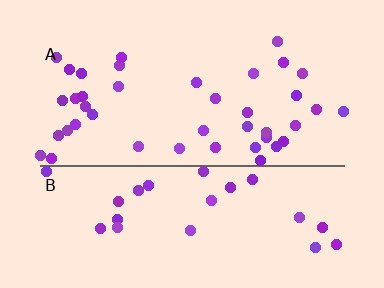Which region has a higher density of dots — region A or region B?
A (the top).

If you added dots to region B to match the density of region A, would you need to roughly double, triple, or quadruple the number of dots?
Approximately double.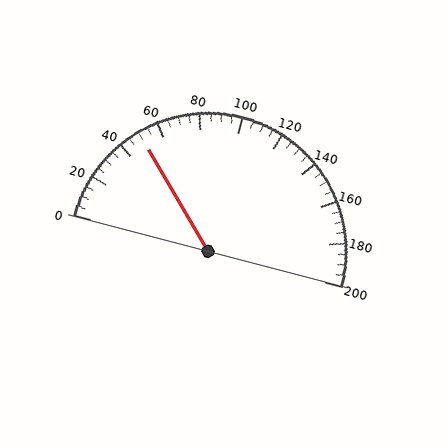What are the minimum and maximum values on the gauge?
The gauge ranges from 0 to 200.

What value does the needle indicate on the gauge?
The needle indicates approximately 50.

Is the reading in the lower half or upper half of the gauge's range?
The reading is in the lower half of the range (0 to 200).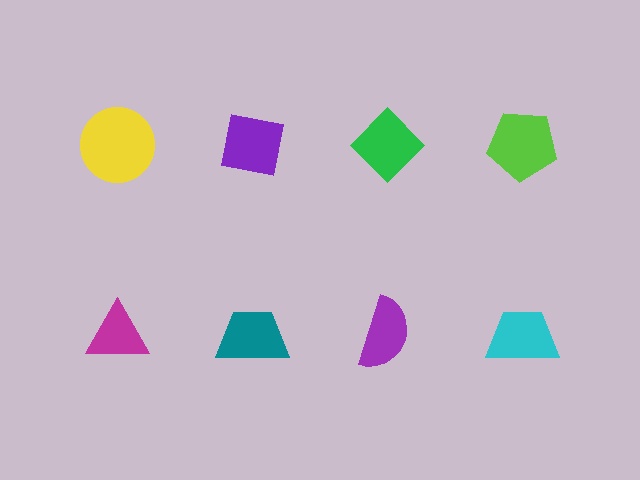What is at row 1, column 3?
A green diamond.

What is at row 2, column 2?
A teal trapezoid.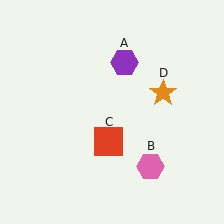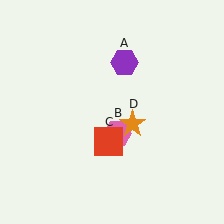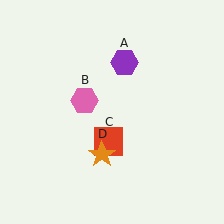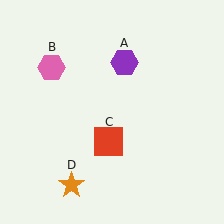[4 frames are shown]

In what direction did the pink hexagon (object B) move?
The pink hexagon (object B) moved up and to the left.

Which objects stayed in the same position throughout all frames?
Purple hexagon (object A) and red square (object C) remained stationary.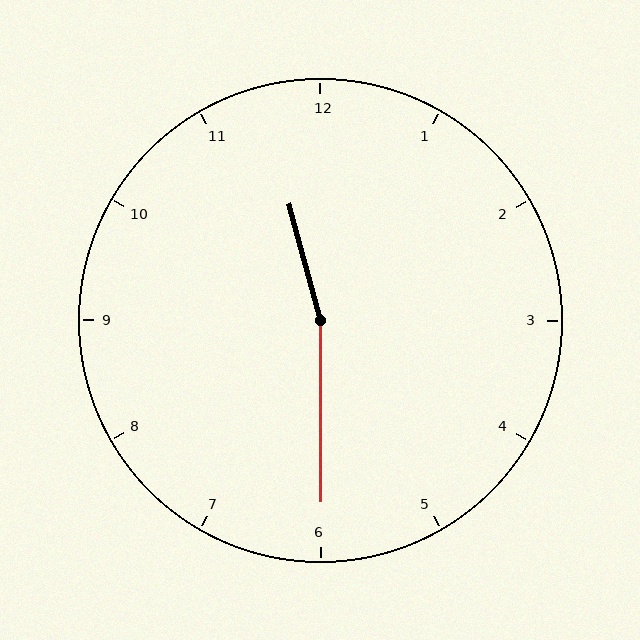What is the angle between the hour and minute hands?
Approximately 165 degrees.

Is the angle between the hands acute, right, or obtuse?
It is obtuse.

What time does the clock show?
11:30.